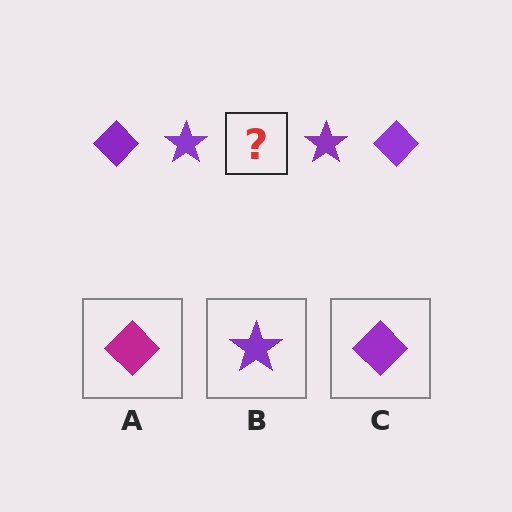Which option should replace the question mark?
Option C.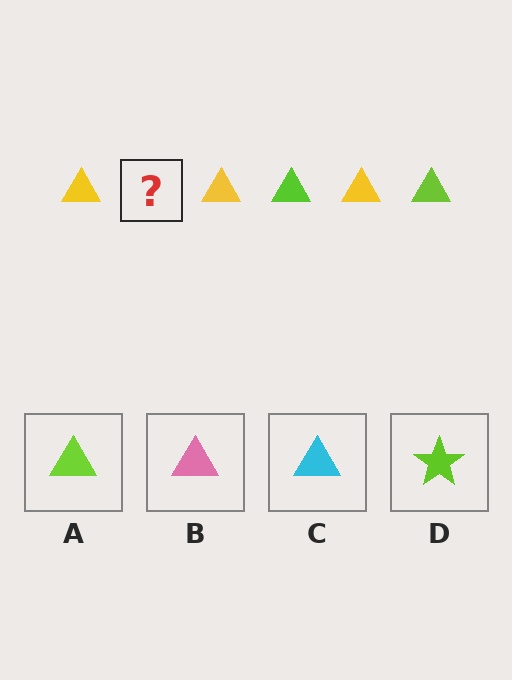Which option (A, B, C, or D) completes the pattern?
A.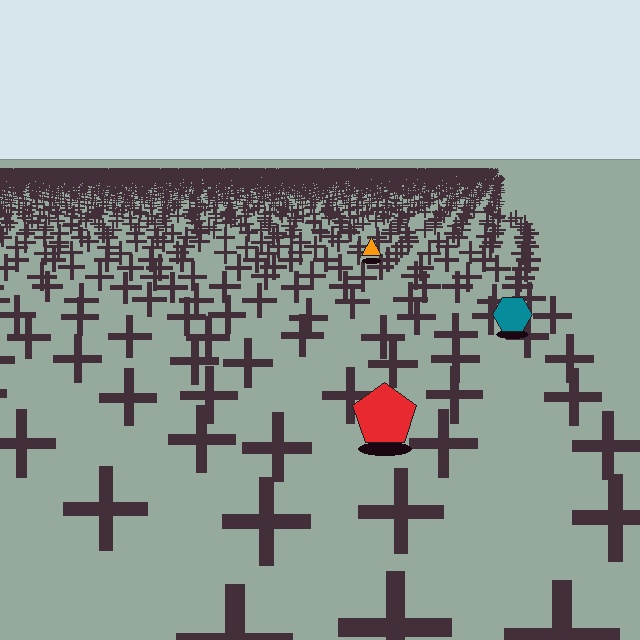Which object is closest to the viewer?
The red pentagon is closest. The texture marks near it are larger and more spread out.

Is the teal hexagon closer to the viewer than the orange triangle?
Yes. The teal hexagon is closer — you can tell from the texture gradient: the ground texture is coarser near it.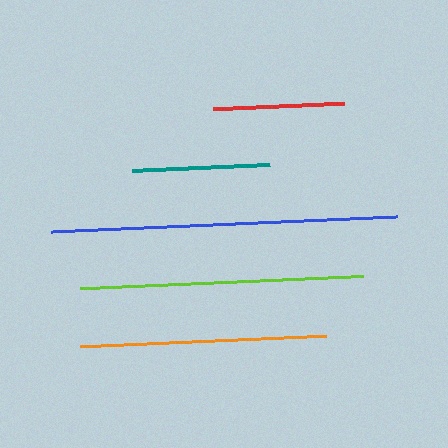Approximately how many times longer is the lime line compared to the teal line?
The lime line is approximately 2.1 times the length of the teal line.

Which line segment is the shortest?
The red line is the shortest at approximately 132 pixels.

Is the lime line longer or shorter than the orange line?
The lime line is longer than the orange line.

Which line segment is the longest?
The blue line is the longest at approximately 346 pixels.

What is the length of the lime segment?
The lime segment is approximately 284 pixels long.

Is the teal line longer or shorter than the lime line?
The lime line is longer than the teal line.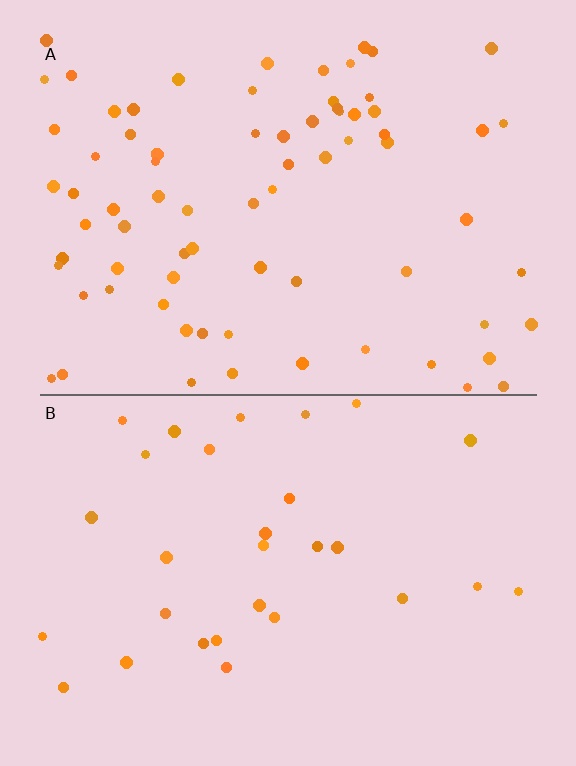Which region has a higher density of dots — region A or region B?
A (the top).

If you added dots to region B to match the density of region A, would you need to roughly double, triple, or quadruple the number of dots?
Approximately triple.